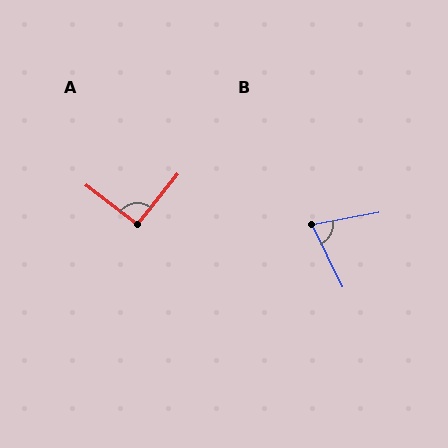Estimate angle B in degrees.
Approximately 75 degrees.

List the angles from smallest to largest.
B (75°), A (91°).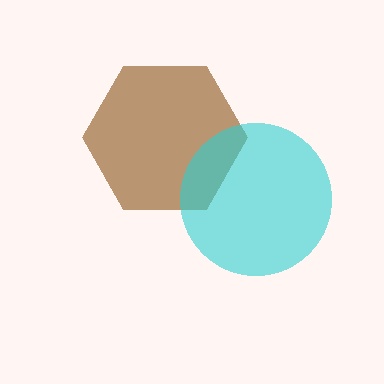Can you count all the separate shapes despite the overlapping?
Yes, there are 2 separate shapes.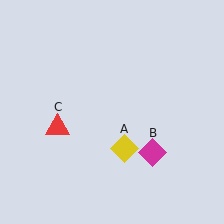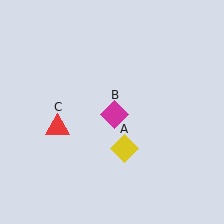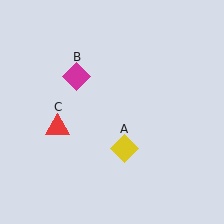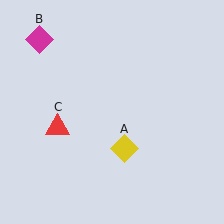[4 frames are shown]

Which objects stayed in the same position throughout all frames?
Yellow diamond (object A) and red triangle (object C) remained stationary.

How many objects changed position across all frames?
1 object changed position: magenta diamond (object B).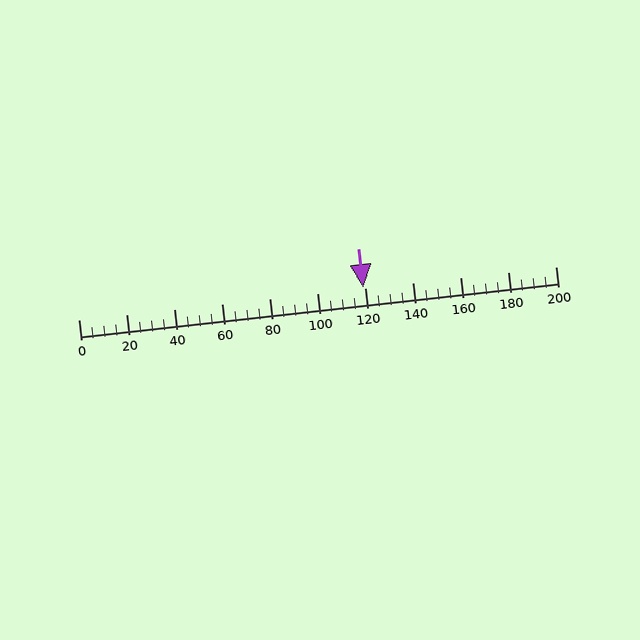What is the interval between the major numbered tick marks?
The major tick marks are spaced 20 units apart.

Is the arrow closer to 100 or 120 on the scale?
The arrow is closer to 120.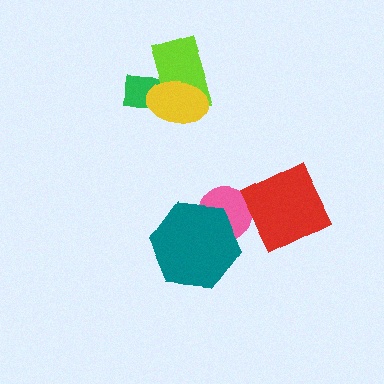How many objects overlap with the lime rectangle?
2 objects overlap with the lime rectangle.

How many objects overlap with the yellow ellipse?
2 objects overlap with the yellow ellipse.